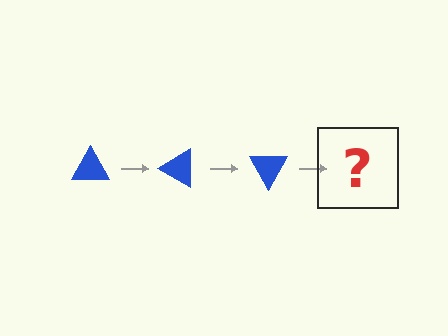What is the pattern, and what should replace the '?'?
The pattern is that the triangle rotates 30 degrees each step. The '?' should be a blue triangle rotated 90 degrees.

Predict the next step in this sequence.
The next step is a blue triangle rotated 90 degrees.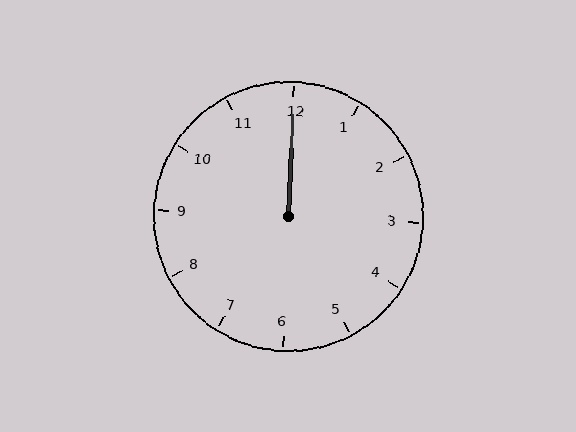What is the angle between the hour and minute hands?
Approximately 0 degrees.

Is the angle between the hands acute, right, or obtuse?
It is acute.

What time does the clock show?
12:00.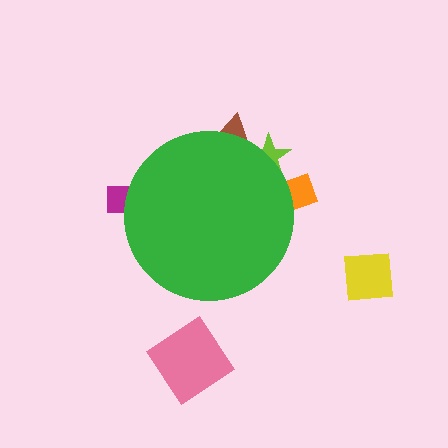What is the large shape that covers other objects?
A green circle.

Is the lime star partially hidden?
Yes, the lime star is partially hidden behind the green circle.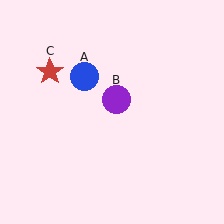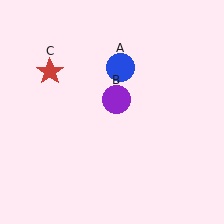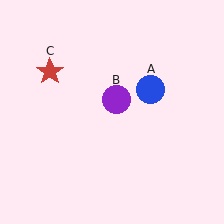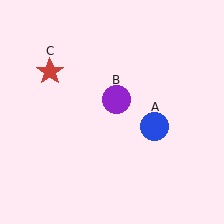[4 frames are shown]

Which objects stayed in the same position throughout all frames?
Purple circle (object B) and red star (object C) remained stationary.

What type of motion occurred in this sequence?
The blue circle (object A) rotated clockwise around the center of the scene.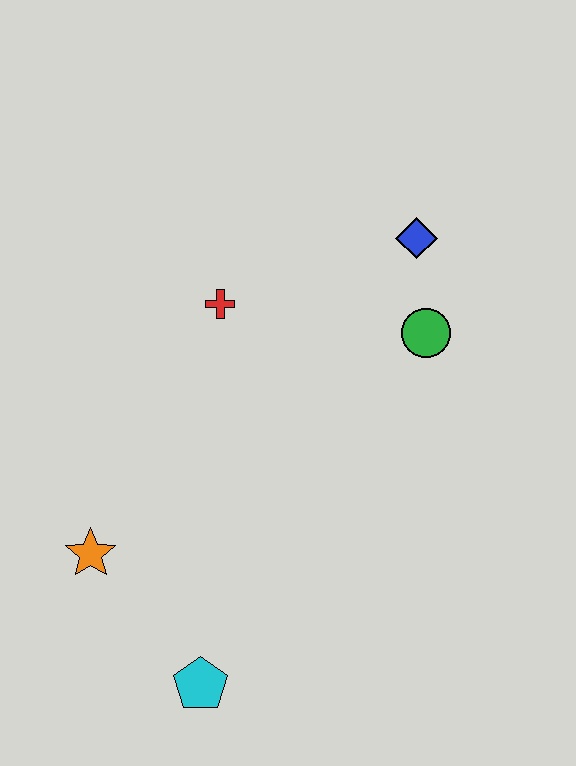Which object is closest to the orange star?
The cyan pentagon is closest to the orange star.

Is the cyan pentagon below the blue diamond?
Yes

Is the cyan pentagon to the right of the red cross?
No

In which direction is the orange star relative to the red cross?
The orange star is below the red cross.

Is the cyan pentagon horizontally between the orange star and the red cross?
Yes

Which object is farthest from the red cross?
The cyan pentagon is farthest from the red cross.